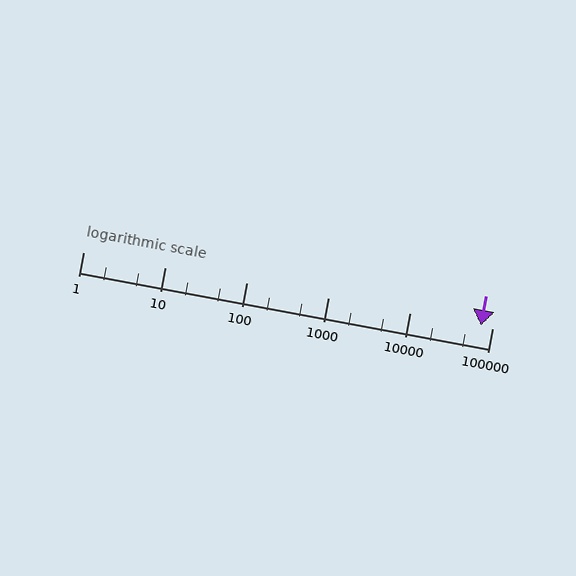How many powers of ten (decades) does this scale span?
The scale spans 5 decades, from 1 to 100000.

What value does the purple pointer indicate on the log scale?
The pointer indicates approximately 73000.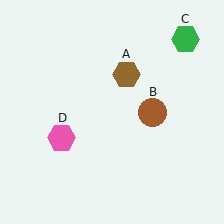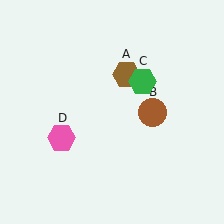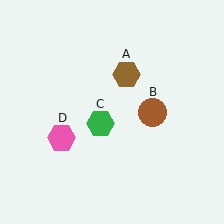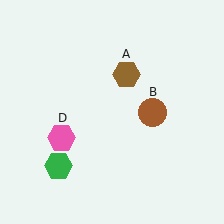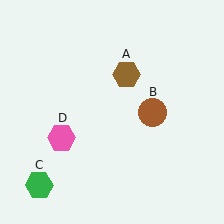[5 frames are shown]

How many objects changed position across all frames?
1 object changed position: green hexagon (object C).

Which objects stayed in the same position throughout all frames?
Brown hexagon (object A) and brown circle (object B) and pink hexagon (object D) remained stationary.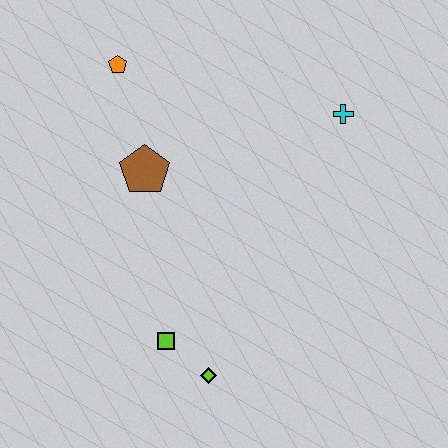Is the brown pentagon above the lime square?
Yes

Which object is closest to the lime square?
The lime diamond is closest to the lime square.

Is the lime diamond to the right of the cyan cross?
No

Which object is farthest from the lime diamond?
The orange pentagon is farthest from the lime diamond.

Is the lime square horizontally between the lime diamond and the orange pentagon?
Yes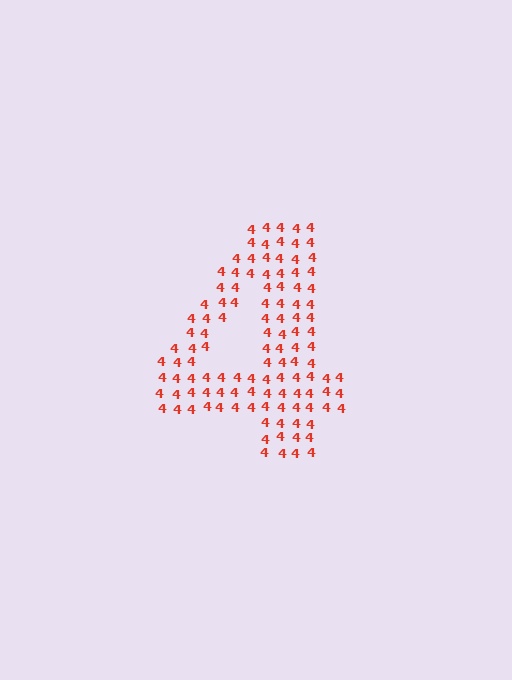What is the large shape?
The large shape is the digit 4.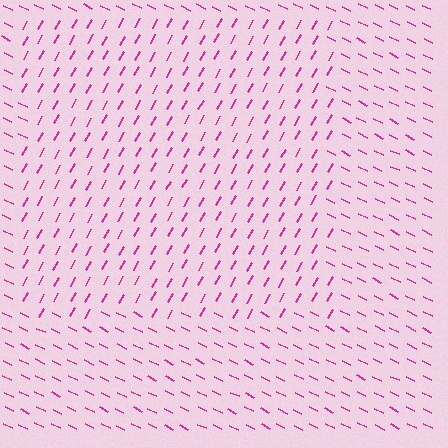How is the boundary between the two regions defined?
The boundary is defined purely by a change in line orientation (approximately 86 degrees difference). All lines are the same color and thickness.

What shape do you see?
I see a rectangle.